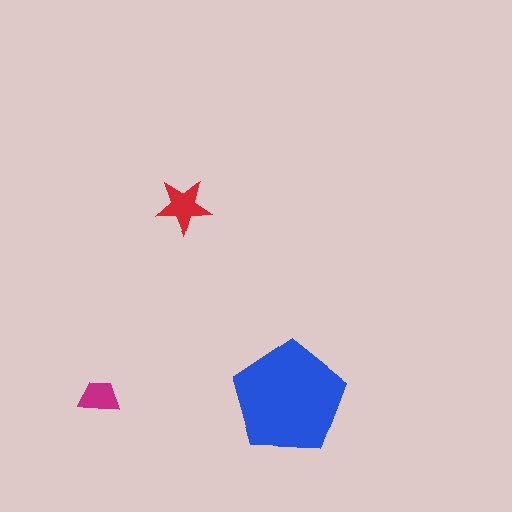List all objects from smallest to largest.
The magenta trapezoid, the red star, the blue pentagon.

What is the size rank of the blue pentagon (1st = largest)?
1st.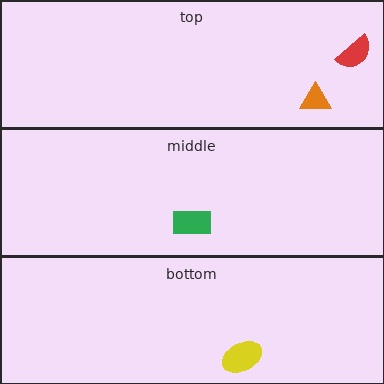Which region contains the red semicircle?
The top region.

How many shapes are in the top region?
2.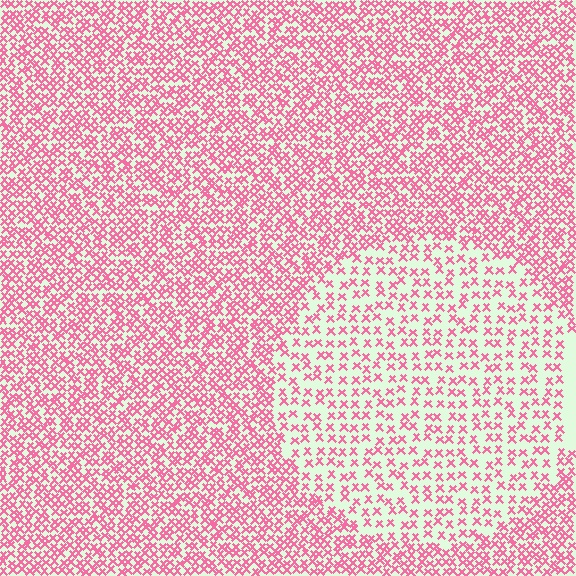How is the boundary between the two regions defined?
The boundary is defined by a change in element density (approximately 2.1x ratio). All elements are the same color, size, and shape.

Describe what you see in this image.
The image contains small pink elements arranged at two different densities. A circle-shaped region is visible where the elements are less densely packed than the surrounding area.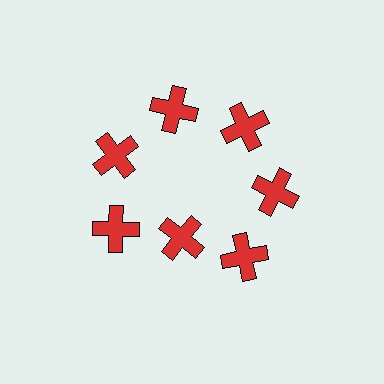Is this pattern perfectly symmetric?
No. The 7 red crosses are arranged in a ring, but one element near the 6 o'clock position is pulled inward toward the center, breaking the 7-fold rotational symmetry.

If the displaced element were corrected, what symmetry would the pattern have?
It would have 7-fold rotational symmetry — the pattern would map onto itself every 51 degrees.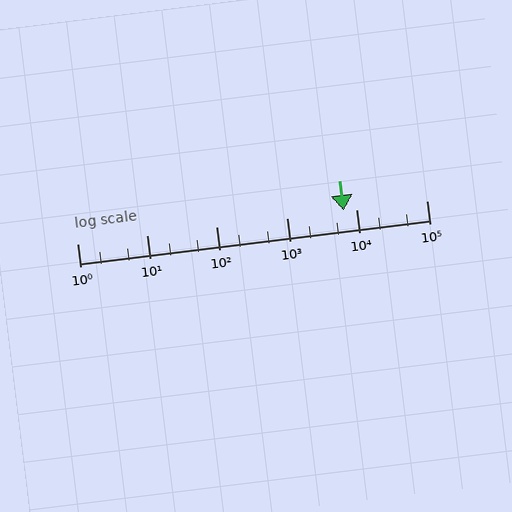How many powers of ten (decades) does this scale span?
The scale spans 5 decades, from 1 to 100000.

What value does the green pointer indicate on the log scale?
The pointer indicates approximately 6600.